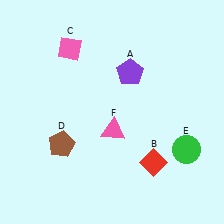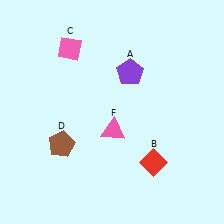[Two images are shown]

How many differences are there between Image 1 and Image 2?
There is 1 difference between the two images.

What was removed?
The green circle (E) was removed in Image 2.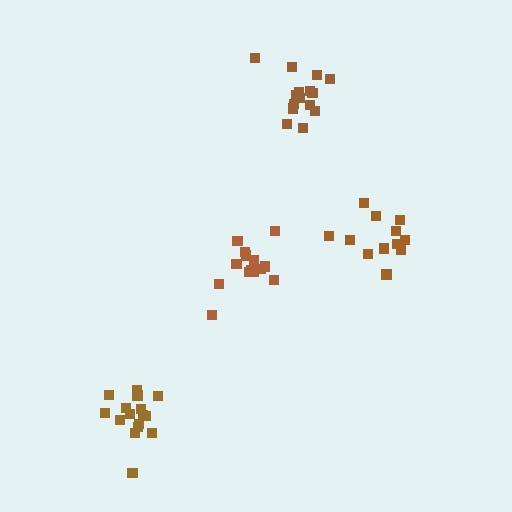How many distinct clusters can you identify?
There are 4 distinct clusters.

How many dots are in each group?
Group 1: 16 dots, Group 2: 14 dots, Group 3: 16 dots, Group 4: 12 dots (58 total).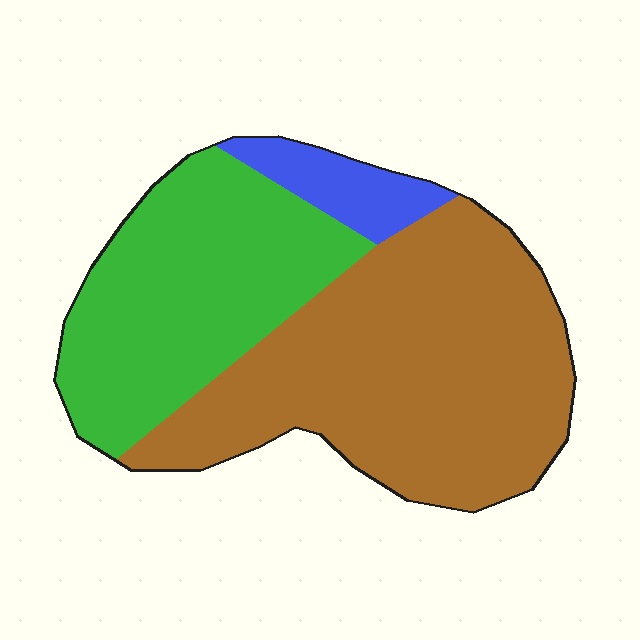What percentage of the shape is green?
Green covers roughly 35% of the shape.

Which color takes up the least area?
Blue, at roughly 10%.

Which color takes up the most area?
Brown, at roughly 55%.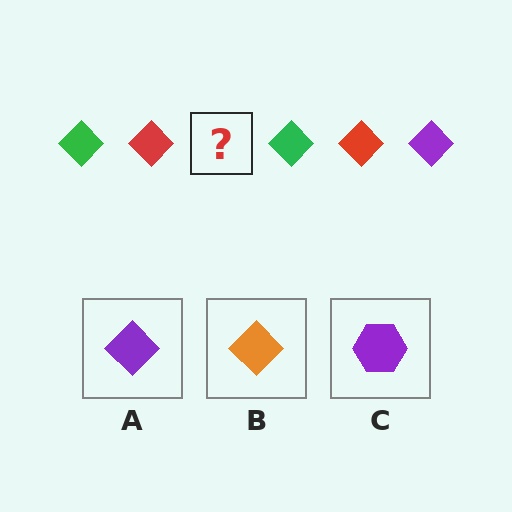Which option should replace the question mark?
Option A.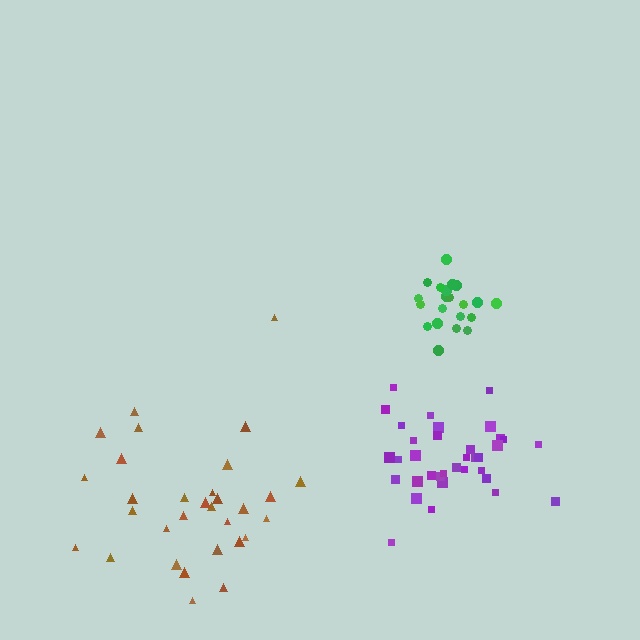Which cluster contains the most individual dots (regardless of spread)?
Purple (35).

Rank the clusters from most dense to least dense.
green, purple, brown.